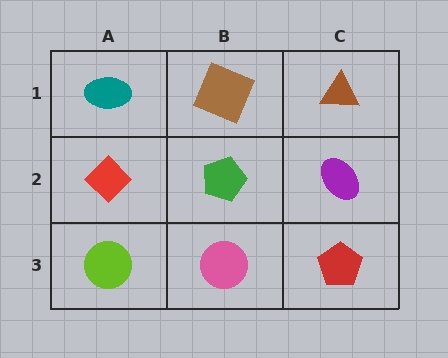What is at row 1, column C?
A brown triangle.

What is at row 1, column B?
A brown square.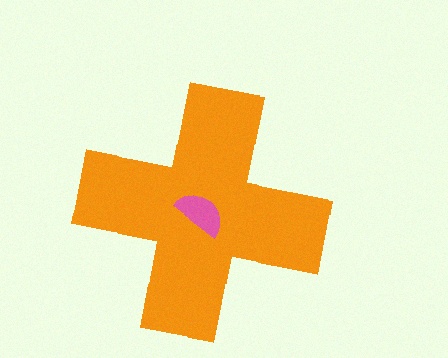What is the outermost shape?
The orange cross.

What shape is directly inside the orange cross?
The pink semicircle.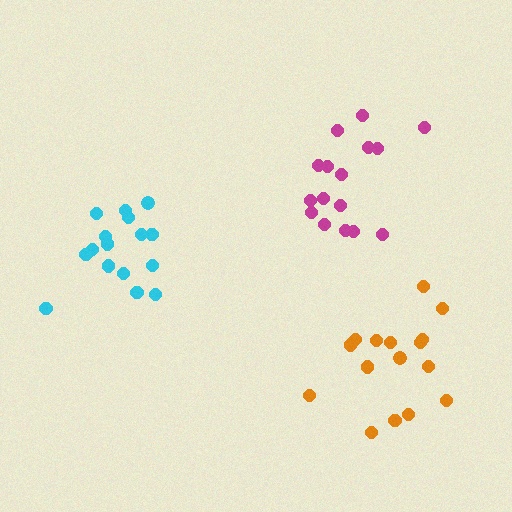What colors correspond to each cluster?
The clusters are colored: orange, magenta, cyan.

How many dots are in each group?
Group 1: 16 dots, Group 2: 16 dots, Group 3: 16 dots (48 total).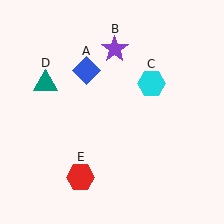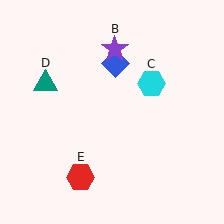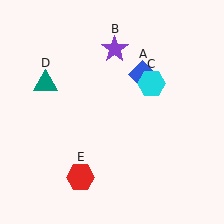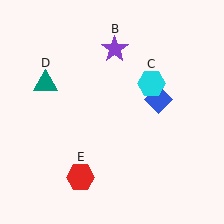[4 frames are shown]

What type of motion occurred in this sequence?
The blue diamond (object A) rotated clockwise around the center of the scene.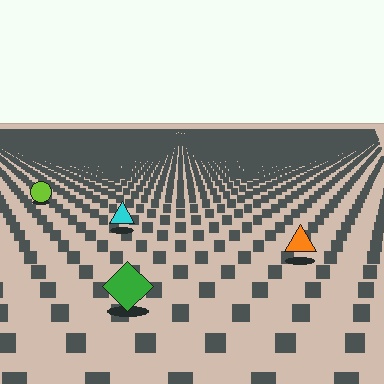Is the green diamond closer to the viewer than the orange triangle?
Yes. The green diamond is closer — you can tell from the texture gradient: the ground texture is coarser near it.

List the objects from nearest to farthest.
From nearest to farthest: the green diamond, the orange triangle, the cyan triangle, the lime circle.